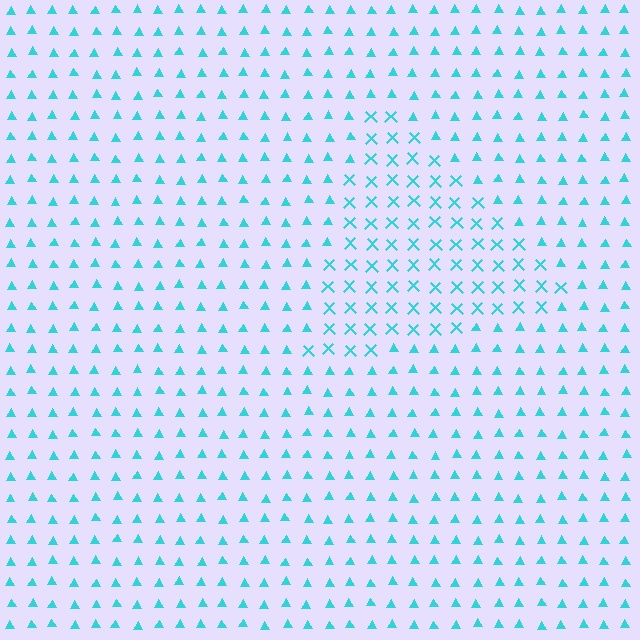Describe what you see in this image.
The image is filled with small cyan elements arranged in a uniform grid. A triangle-shaped region contains X marks, while the surrounding area contains triangles. The boundary is defined purely by the change in element shape.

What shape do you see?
I see a triangle.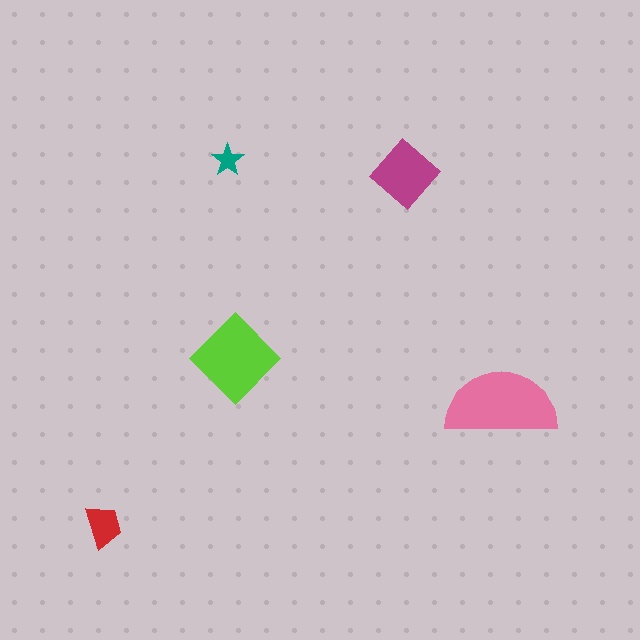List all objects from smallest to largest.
The teal star, the red trapezoid, the magenta diamond, the lime diamond, the pink semicircle.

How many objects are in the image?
There are 5 objects in the image.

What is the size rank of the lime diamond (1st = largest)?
2nd.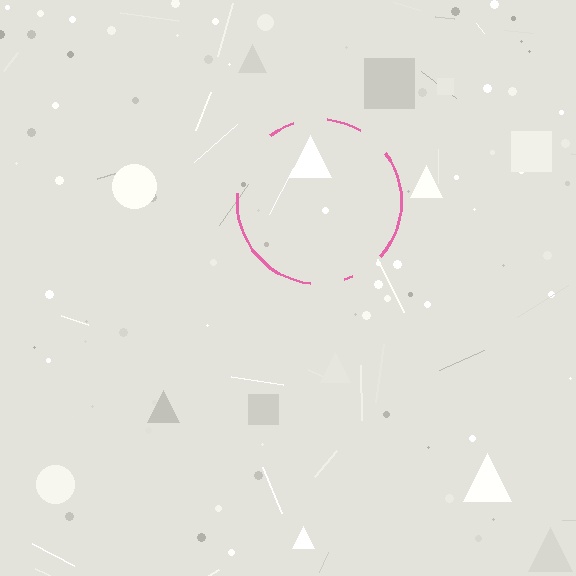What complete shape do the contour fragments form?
The contour fragments form a circle.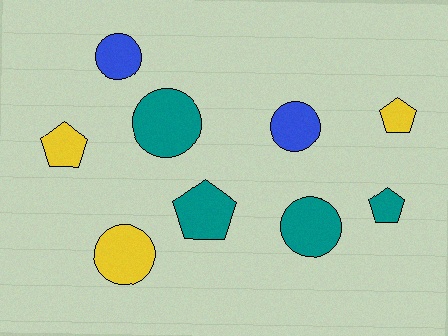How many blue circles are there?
There are 2 blue circles.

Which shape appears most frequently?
Circle, with 5 objects.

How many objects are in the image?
There are 9 objects.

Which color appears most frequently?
Teal, with 4 objects.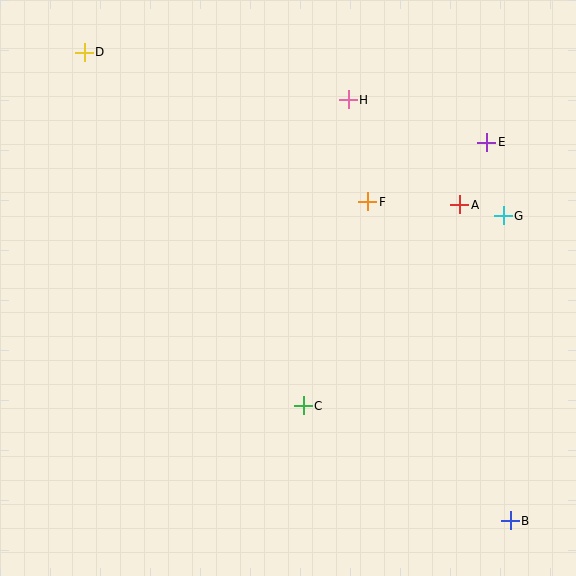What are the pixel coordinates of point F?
Point F is at (368, 202).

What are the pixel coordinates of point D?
Point D is at (84, 52).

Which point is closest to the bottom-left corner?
Point C is closest to the bottom-left corner.